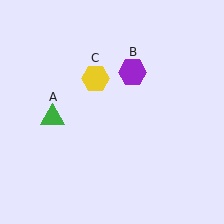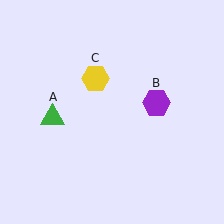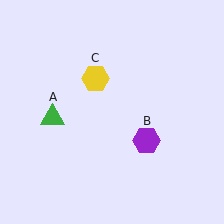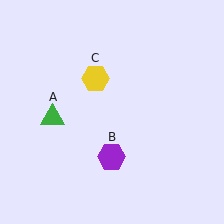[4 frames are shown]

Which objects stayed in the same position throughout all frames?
Green triangle (object A) and yellow hexagon (object C) remained stationary.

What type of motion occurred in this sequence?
The purple hexagon (object B) rotated clockwise around the center of the scene.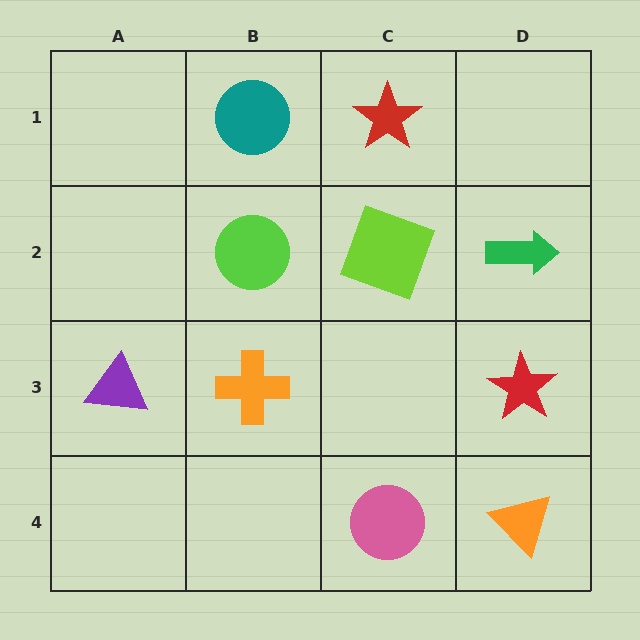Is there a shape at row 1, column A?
No, that cell is empty.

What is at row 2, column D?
A green arrow.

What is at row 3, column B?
An orange cross.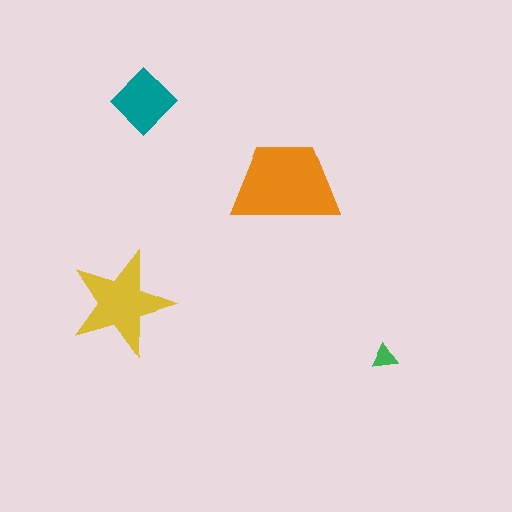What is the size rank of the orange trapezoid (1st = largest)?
1st.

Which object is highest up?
The teal diamond is topmost.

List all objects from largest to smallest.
The orange trapezoid, the yellow star, the teal diamond, the green triangle.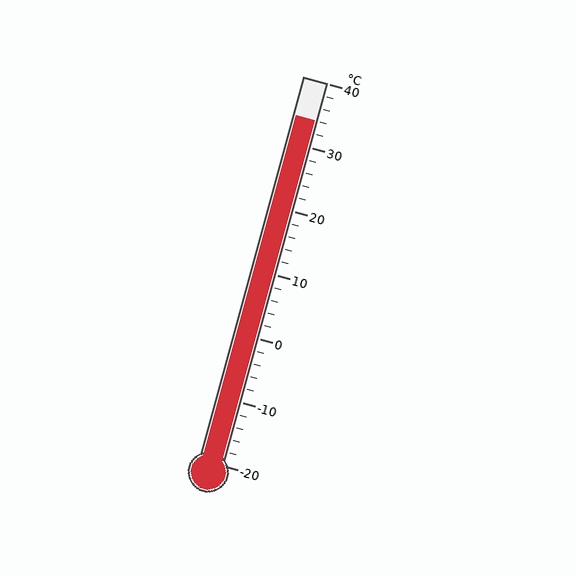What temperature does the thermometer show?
The thermometer shows approximately 34°C.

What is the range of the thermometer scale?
The thermometer scale ranges from -20°C to 40°C.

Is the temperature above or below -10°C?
The temperature is above -10°C.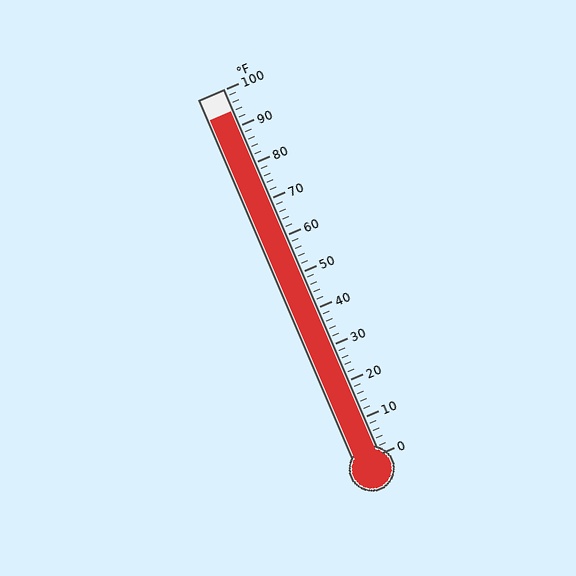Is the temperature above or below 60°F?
The temperature is above 60°F.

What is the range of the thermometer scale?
The thermometer scale ranges from 0°F to 100°F.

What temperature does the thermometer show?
The thermometer shows approximately 94°F.